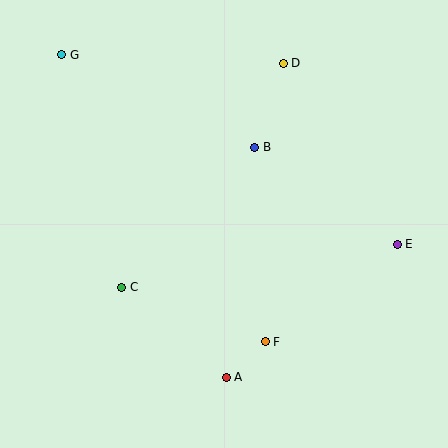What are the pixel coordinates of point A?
Point A is at (226, 377).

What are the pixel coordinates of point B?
Point B is at (255, 147).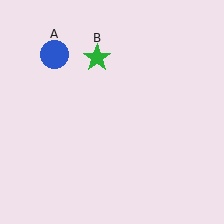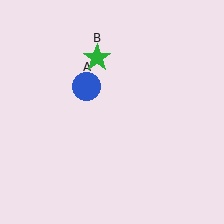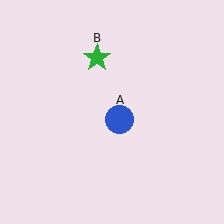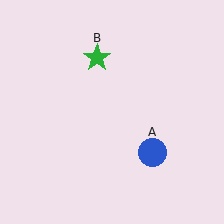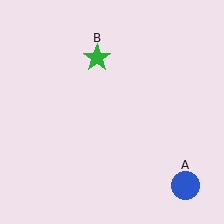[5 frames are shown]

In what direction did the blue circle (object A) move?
The blue circle (object A) moved down and to the right.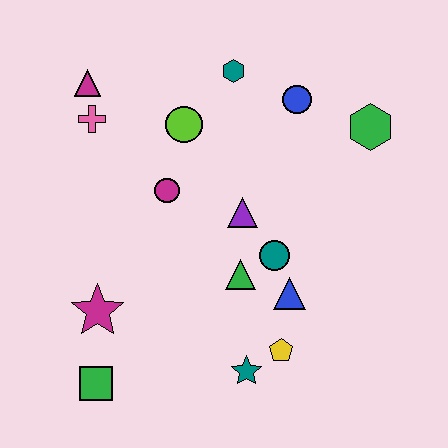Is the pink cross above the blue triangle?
Yes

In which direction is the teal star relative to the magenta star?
The teal star is to the right of the magenta star.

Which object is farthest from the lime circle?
The green square is farthest from the lime circle.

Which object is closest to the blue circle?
The teal hexagon is closest to the blue circle.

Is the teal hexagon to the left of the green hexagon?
Yes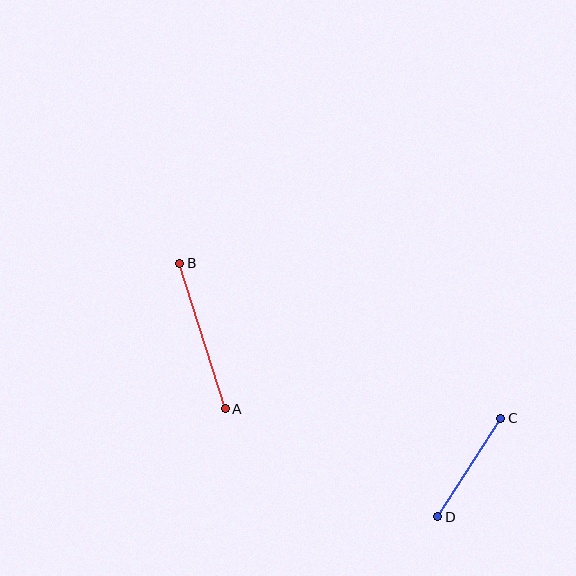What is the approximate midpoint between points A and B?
The midpoint is at approximately (202, 336) pixels.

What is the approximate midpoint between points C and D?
The midpoint is at approximately (469, 468) pixels.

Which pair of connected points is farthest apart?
Points A and B are farthest apart.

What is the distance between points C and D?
The distance is approximately 117 pixels.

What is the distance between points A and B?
The distance is approximately 153 pixels.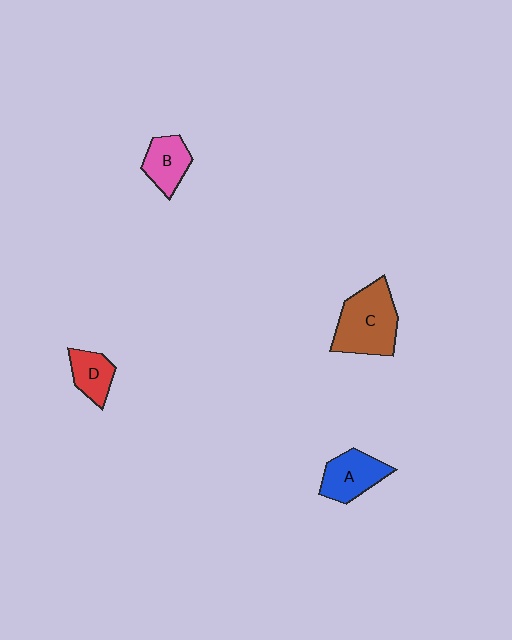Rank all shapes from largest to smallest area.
From largest to smallest: C (brown), A (blue), B (pink), D (red).